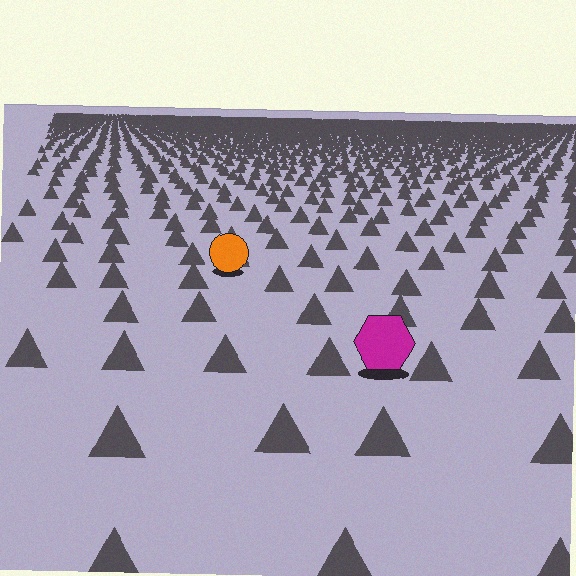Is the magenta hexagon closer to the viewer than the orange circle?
Yes. The magenta hexagon is closer — you can tell from the texture gradient: the ground texture is coarser near it.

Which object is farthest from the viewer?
The orange circle is farthest from the viewer. It appears smaller and the ground texture around it is denser.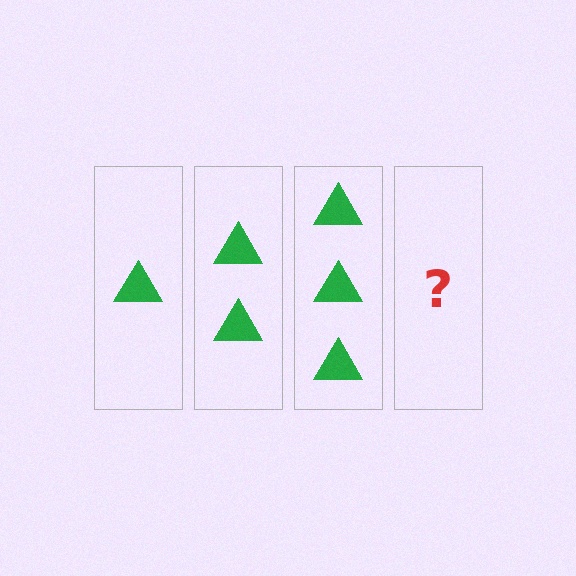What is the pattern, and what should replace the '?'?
The pattern is that each step adds one more triangle. The '?' should be 4 triangles.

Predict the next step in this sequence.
The next step is 4 triangles.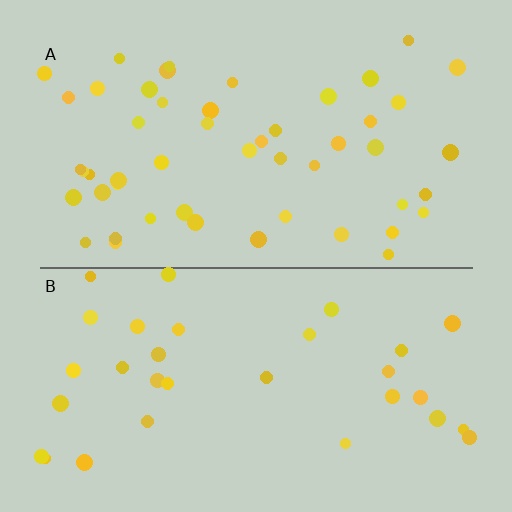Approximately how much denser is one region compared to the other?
Approximately 1.6× — region A over region B.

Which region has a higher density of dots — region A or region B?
A (the top).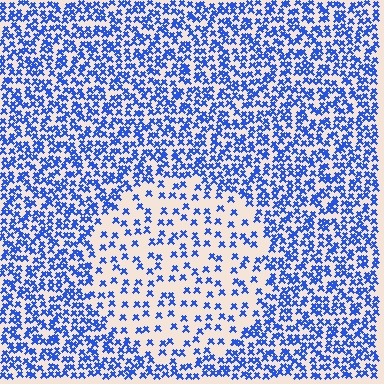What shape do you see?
I see a circle.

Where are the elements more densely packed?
The elements are more densely packed outside the circle boundary.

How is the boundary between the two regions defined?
The boundary is defined by a change in element density (approximately 2.4x ratio). All elements are the same color, size, and shape.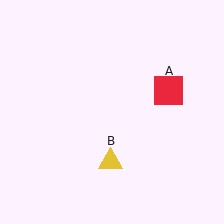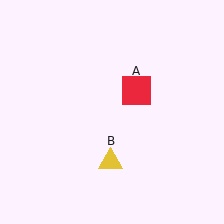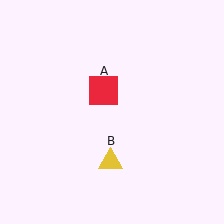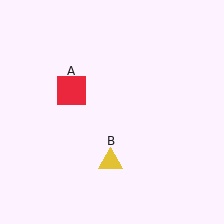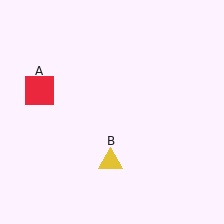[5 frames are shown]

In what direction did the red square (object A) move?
The red square (object A) moved left.